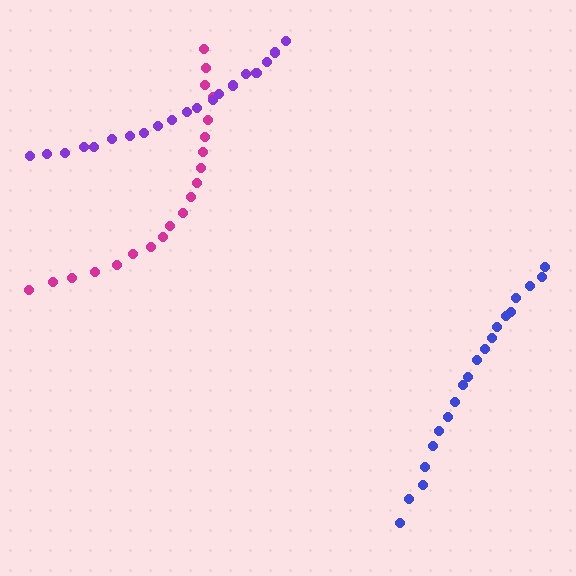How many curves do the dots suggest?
There are 3 distinct paths.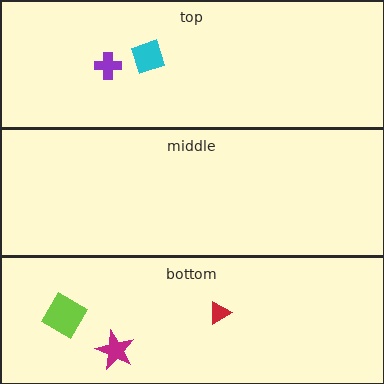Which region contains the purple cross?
The top region.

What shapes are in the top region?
The cyan diamond, the purple cross.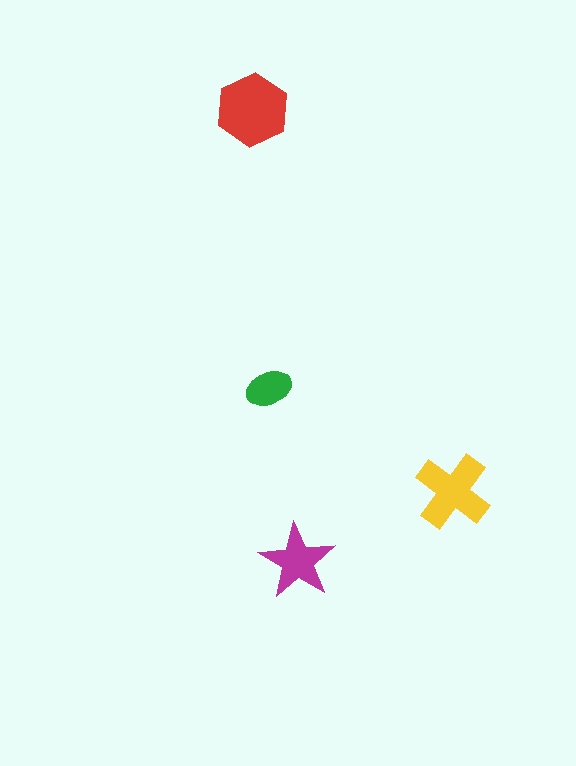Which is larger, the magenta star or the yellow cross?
The yellow cross.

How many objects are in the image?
There are 4 objects in the image.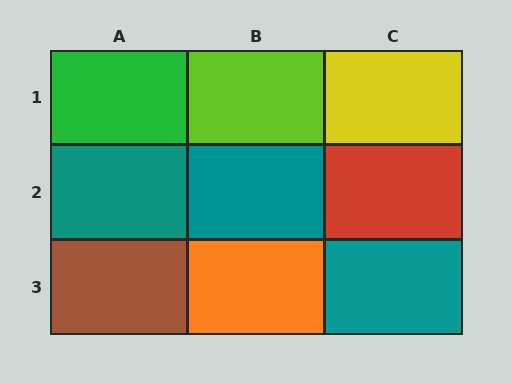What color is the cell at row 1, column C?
Yellow.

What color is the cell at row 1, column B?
Lime.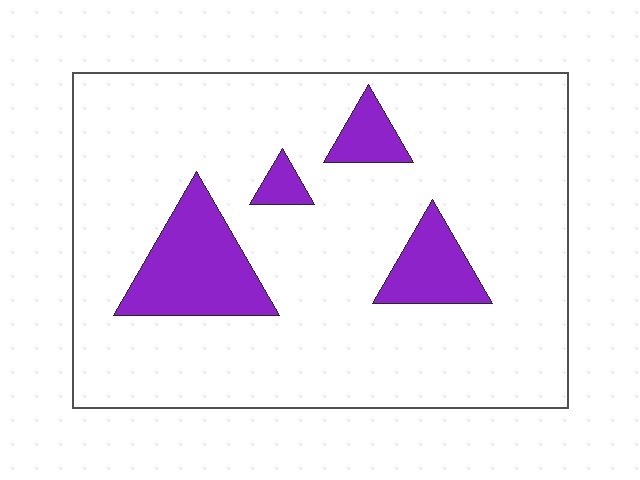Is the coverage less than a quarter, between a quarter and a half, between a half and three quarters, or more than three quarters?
Less than a quarter.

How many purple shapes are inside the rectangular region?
4.